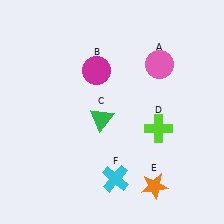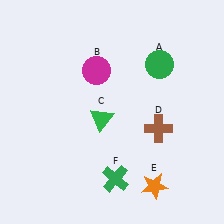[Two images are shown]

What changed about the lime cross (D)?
In Image 1, D is lime. In Image 2, it changed to brown.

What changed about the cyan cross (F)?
In Image 1, F is cyan. In Image 2, it changed to green.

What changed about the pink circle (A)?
In Image 1, A is pink. In Image 2, it changed to green.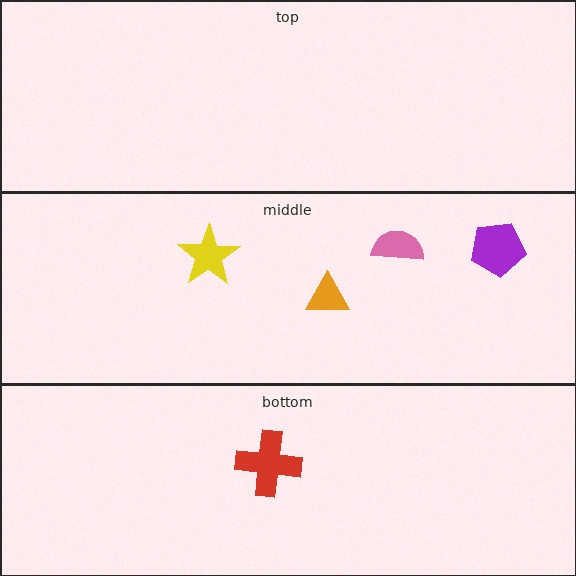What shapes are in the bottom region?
The red cross.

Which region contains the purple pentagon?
The middle region.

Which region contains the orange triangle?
The middle region.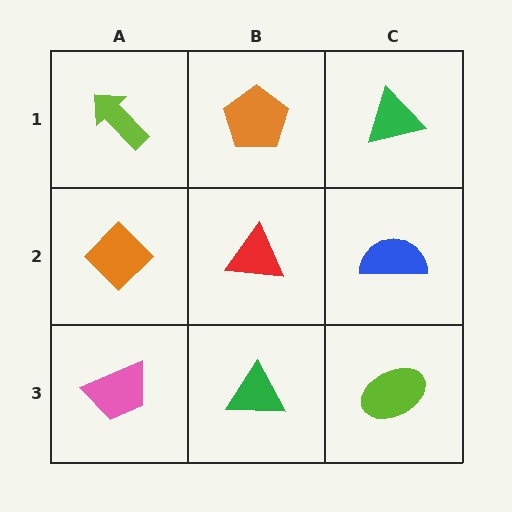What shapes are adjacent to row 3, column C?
A blue semicircle (row 2, column C), a green triangle (row 3, column B).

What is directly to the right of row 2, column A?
A red triangle.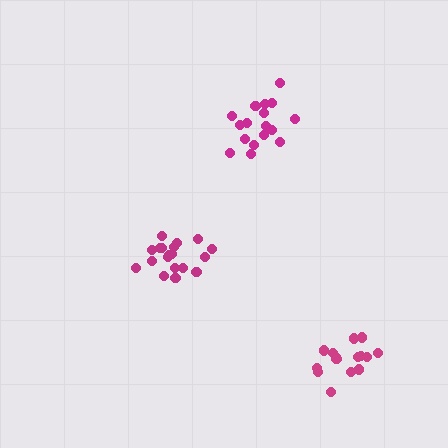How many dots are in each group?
Group 1: 18 dots, Group 2: 15 dots, Group 3: 19 dots (52 total).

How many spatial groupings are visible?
There are 3 spatial groupings.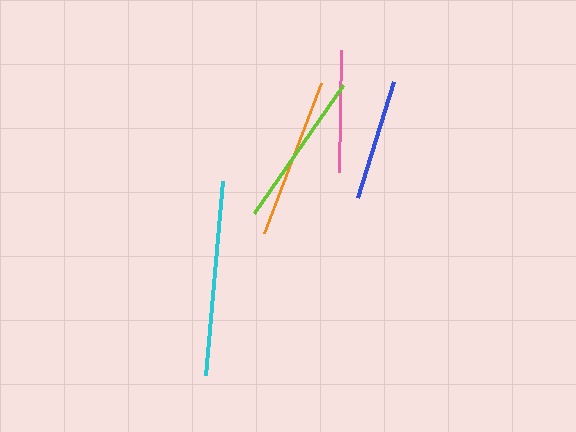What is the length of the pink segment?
The pink segment is approximately 122 pixels long.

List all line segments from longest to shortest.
From longest to shortest: cyan, orange, lime, pink, blue.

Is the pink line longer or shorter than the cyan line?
The cyan line is longer than the pink line.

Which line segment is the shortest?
The blue line is the shortest at approximately 121 pixels.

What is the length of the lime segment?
The lime segment is approximately 156 pixels long.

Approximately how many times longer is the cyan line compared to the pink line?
The cyan line is approximately 1.6 times the length of the pink line.